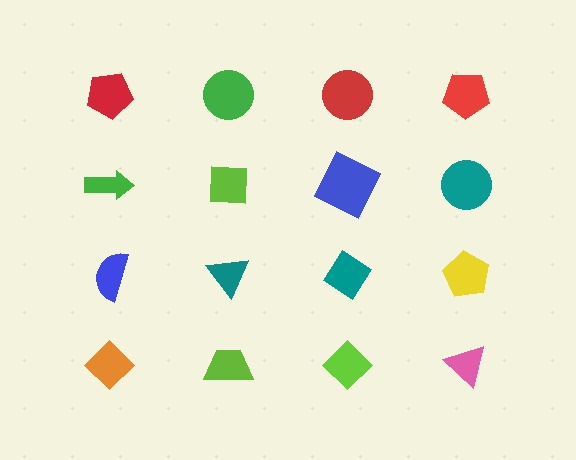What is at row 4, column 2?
A lime trapezoid.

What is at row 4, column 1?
An orange diamond.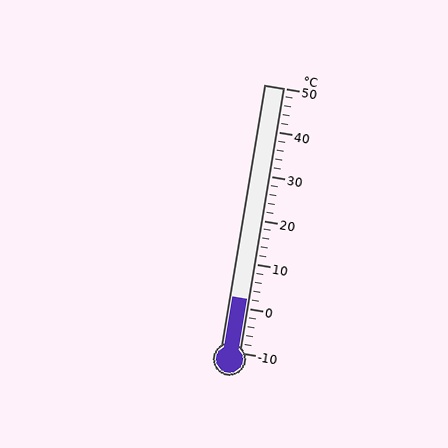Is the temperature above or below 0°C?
The temperature is above 0°C.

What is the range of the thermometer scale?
The thermometer scale ranges from -10°C to 50°C.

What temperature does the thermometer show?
The thermometer shows approximately 2°C.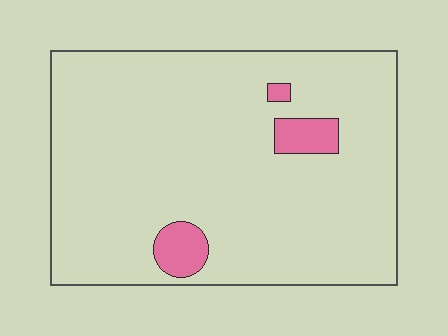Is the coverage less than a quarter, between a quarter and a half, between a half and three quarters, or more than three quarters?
Less than a quarter.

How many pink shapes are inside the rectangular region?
3.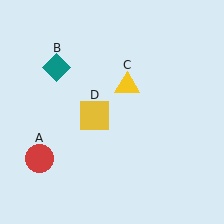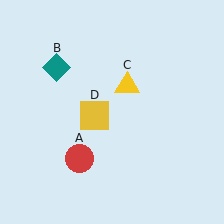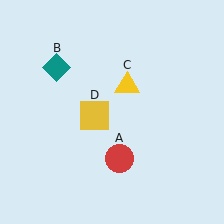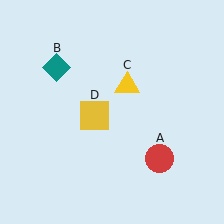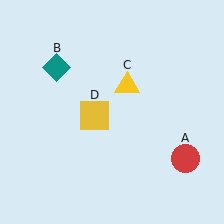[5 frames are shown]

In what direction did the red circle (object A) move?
The red circle (object A) moved right.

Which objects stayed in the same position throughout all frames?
Teal diamond (object B) and yellow triangle (object C) and yellow square (object D) remained stationary.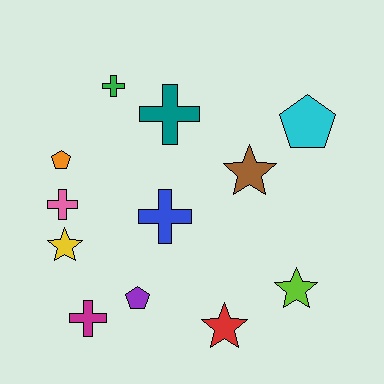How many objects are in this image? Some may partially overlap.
There are 12 objects.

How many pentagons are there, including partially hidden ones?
There are 3 pentagons.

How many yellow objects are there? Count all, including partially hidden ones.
There is 1 yellow object.